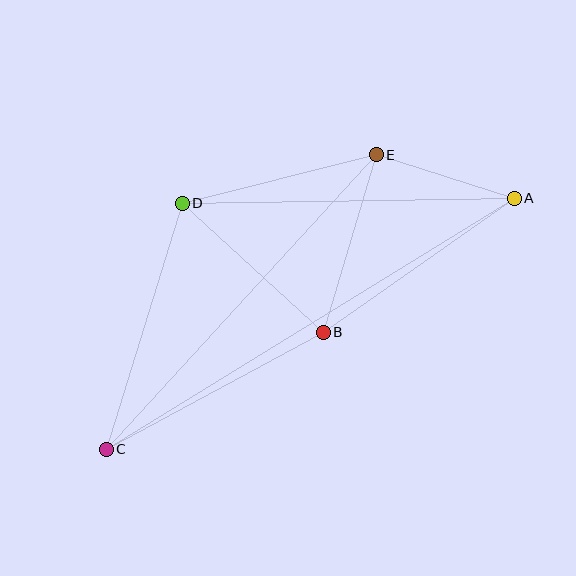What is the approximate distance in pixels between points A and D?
The distance between A and D is approximately 332 pixels.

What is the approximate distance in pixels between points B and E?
The distance between B and E is approximately 185 pixels.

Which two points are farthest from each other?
Points A and C are farthest from each other.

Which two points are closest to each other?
Points A and E are closest to each other.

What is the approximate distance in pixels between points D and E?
The distance between D and E is approximately 200 pixels.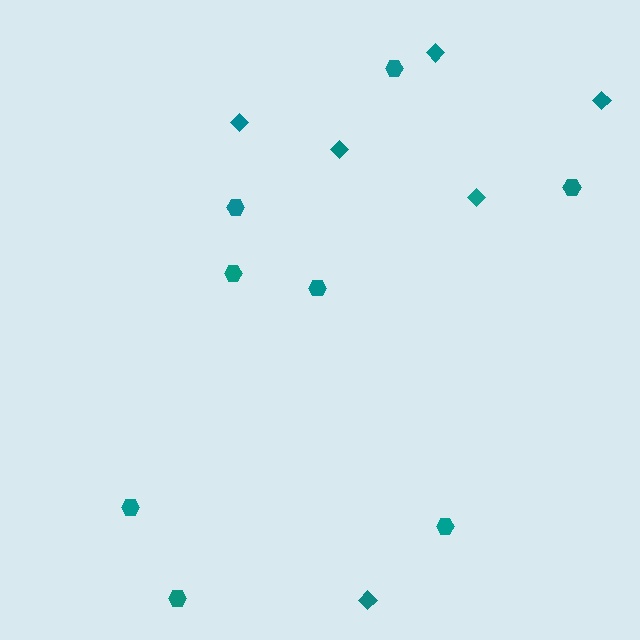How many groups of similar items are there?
There are 2 groups: one group of hexagons (8) and one group of diamonds (6).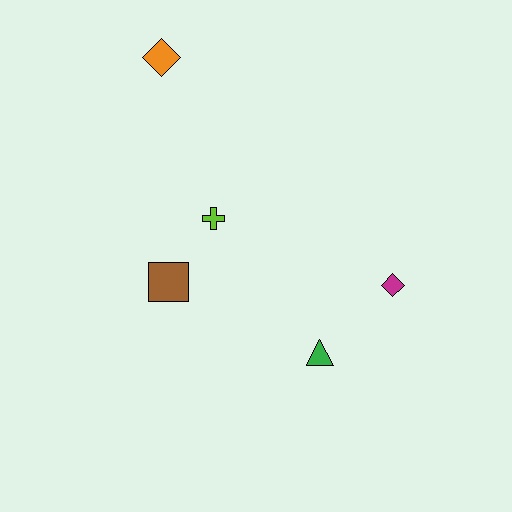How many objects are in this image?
There are 5 objects.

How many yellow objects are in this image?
There are no yellow objects.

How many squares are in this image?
There is 1 square.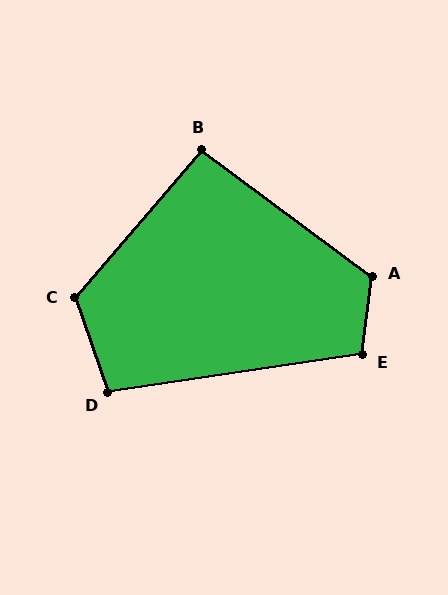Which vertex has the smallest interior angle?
B, at approximately 94 degrees.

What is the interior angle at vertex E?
Approximately 106 degrees (obtuse).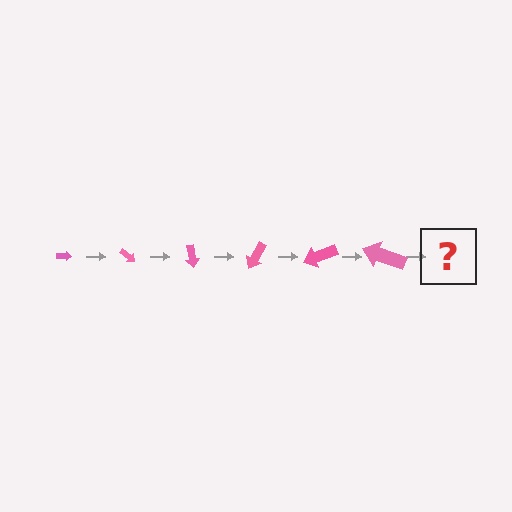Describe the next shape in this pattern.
It should be an arrow, larger than the previous one and rotated 240 degrees from the start.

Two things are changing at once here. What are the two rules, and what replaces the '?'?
The two rules are that the arrow grows larger each step and it rotates 40 degrees each step. The '?' should be an arrow, larger than the previous one and rotated 240 degrees from the start.